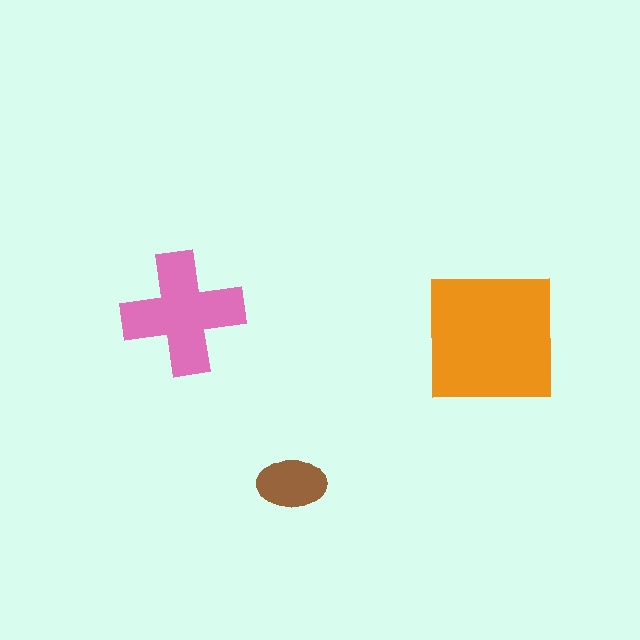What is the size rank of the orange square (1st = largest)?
1st.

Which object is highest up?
The pink cross is topmost.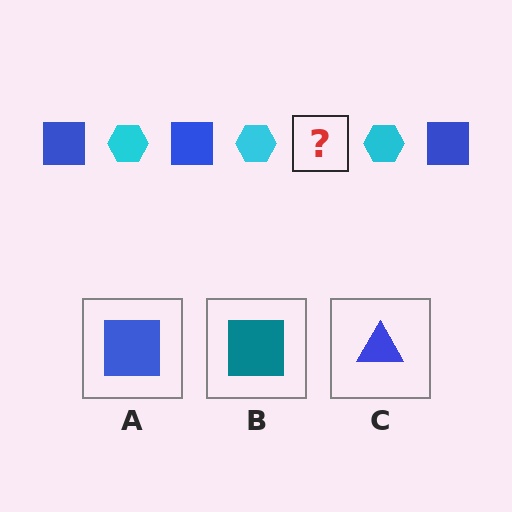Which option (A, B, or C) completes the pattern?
A.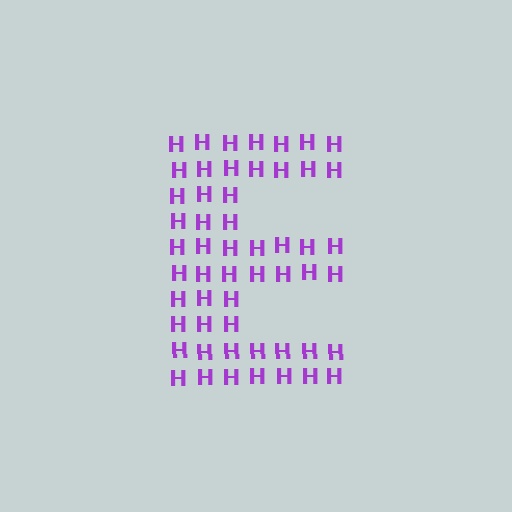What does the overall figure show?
The overall figure shows the letter E.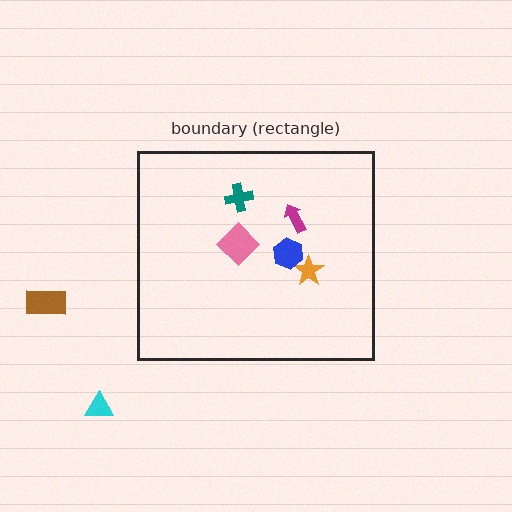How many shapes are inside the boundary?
5 inside, 2 outside.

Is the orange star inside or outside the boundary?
Inside.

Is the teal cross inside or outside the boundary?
Inside.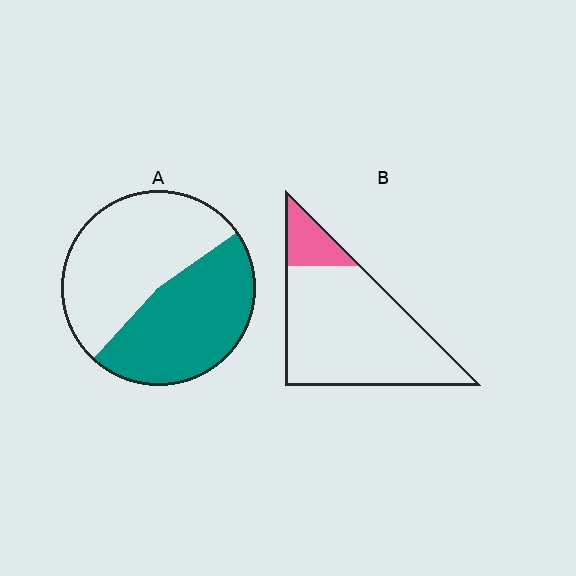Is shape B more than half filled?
No.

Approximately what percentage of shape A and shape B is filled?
A is approximately 45% and B is approximately 15%.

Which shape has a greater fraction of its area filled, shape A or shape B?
Shape A.